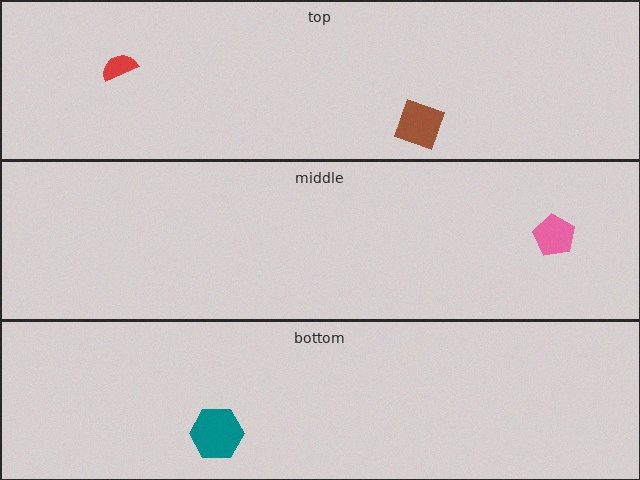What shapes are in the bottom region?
The teal hexagon.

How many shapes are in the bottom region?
1.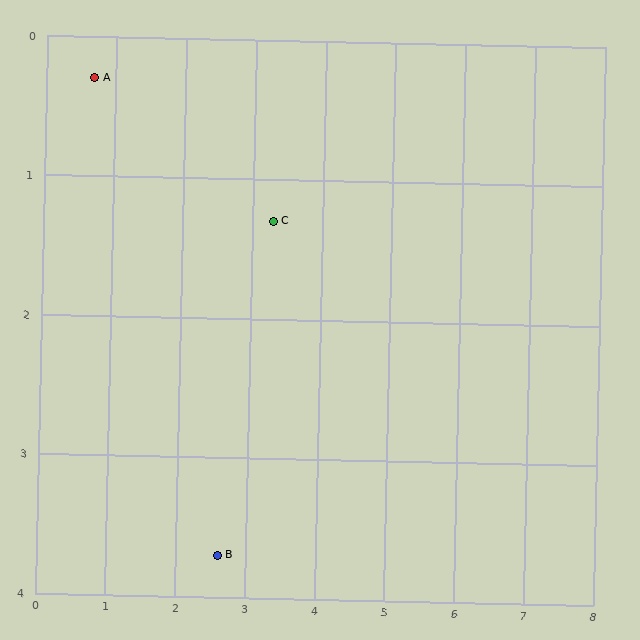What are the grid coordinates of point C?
Point C is at approximately (3.3, 1.3).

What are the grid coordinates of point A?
Point A is at approximately (0.7, 0.3).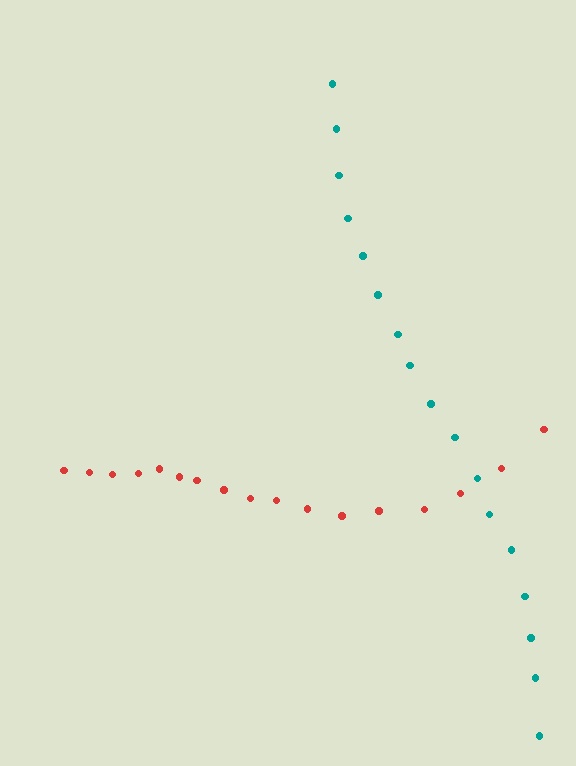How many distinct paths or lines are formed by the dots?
There are 2 distinct paths.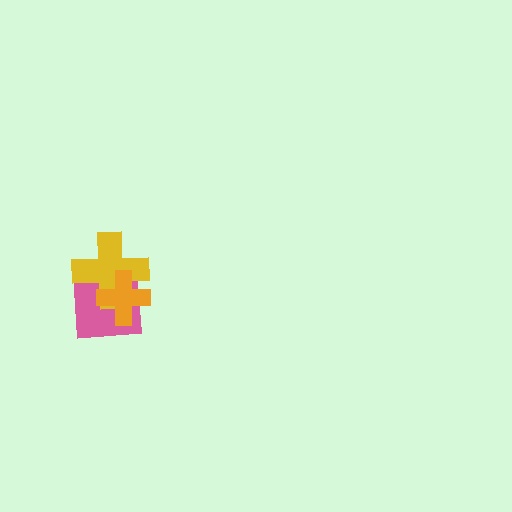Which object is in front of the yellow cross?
The orange cross is in front of the yellow cross.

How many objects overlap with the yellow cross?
2 objects overlap with the yellow cross.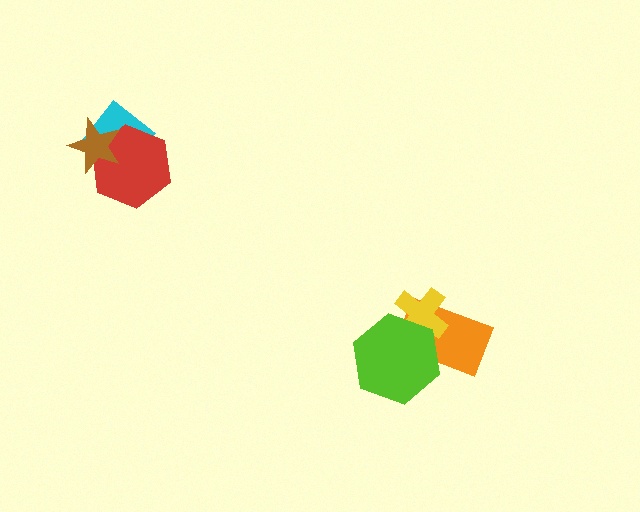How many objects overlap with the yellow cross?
2 objects overlap with the yellow cross.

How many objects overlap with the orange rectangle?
2 objects overlap with the orange rectangle.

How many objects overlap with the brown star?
2 objects overlap with the brown star.